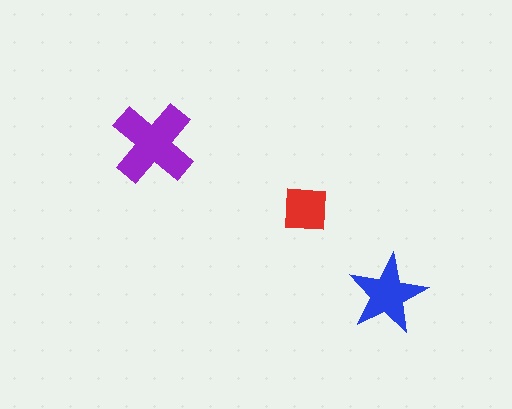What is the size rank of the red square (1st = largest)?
3rd.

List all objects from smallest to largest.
The red square, the blue star, the purple cross.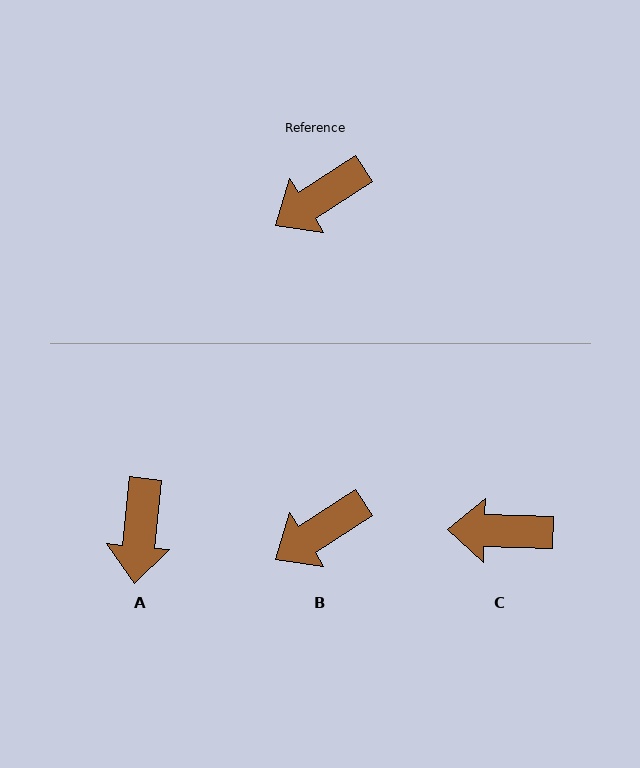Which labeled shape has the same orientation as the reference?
B.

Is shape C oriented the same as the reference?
No, it is off by about 34 degrees.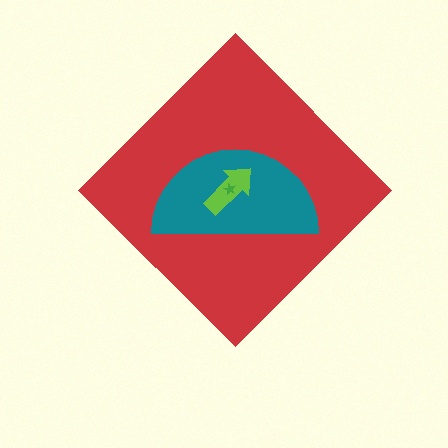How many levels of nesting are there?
4.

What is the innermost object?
The green star.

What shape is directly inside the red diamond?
The teal semicircle.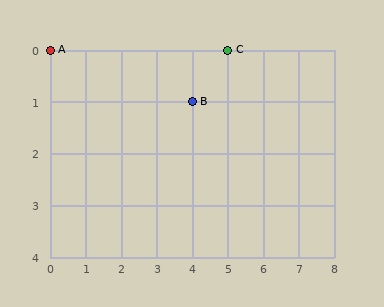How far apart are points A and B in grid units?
Points A and B are 4 columns and 1 row apart (about 4.1 grid units diagonally).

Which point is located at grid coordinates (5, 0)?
Point C is at (5, 0).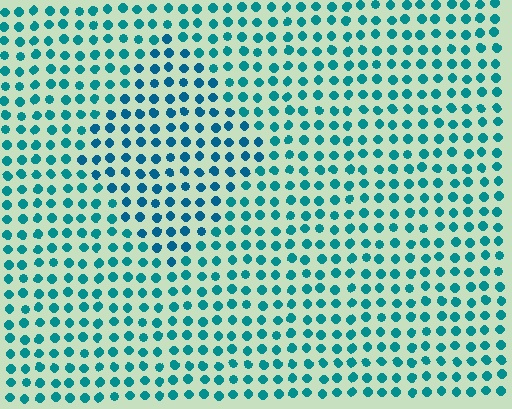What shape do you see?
I see a diamond.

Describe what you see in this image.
The image is filled with small teal elements in a uniform arrangement. A diamond-shaped region is visible where the elements are tinted to a slightly different hue, forming a subtle color boundary.